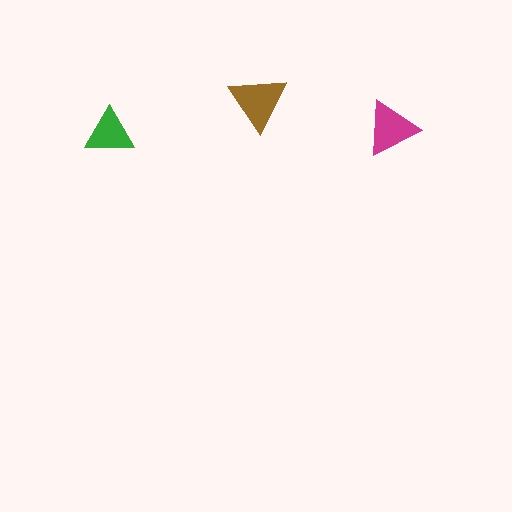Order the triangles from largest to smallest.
the brown one, the magenta one, the green one.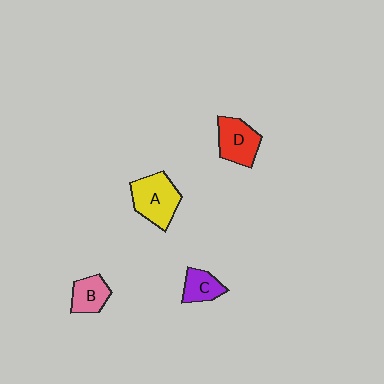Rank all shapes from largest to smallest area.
From largest to smallest: A (yellow), D (red), B (pink), C (purple).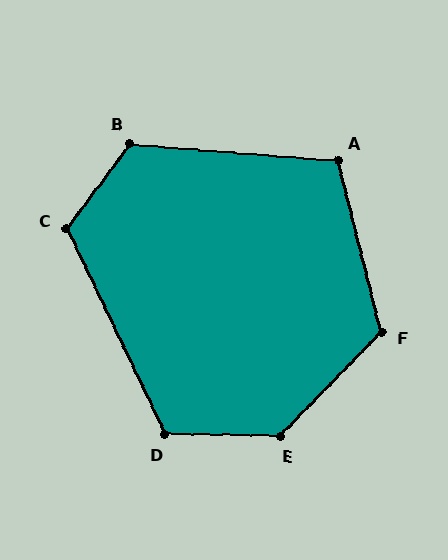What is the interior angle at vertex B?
Approximately 122 degrees (obtuse).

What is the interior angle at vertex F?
Approximately 122 degrees (obtuse).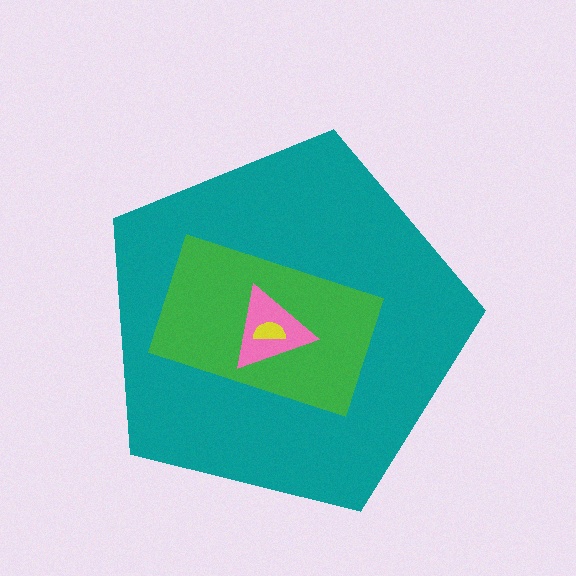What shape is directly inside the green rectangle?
The pink triangle.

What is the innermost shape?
The yellow semicircle.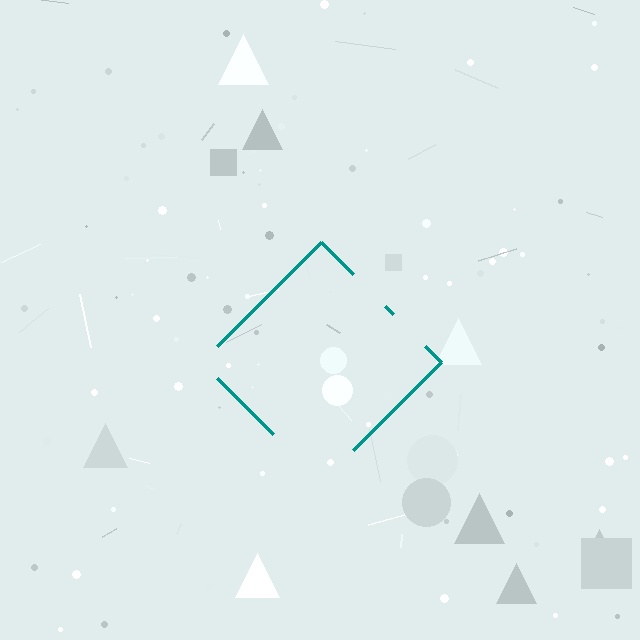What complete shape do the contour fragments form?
The contour fragments form a diamond.